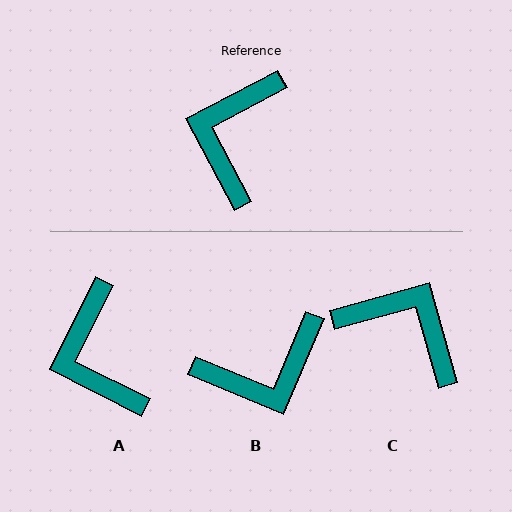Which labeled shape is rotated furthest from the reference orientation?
B, about 129 degrees away.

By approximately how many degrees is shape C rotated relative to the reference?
Approximately 102 degrees clockwise.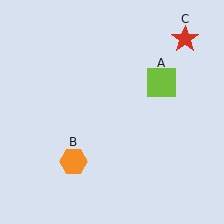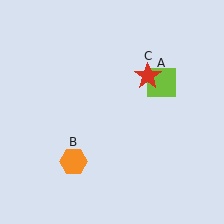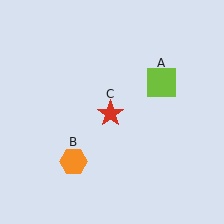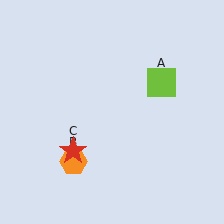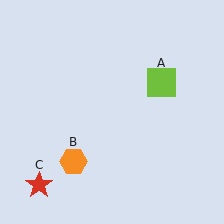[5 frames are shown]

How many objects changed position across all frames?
1 object changed position: red star (object C).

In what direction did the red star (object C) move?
The red star (object C) moved down and to the left.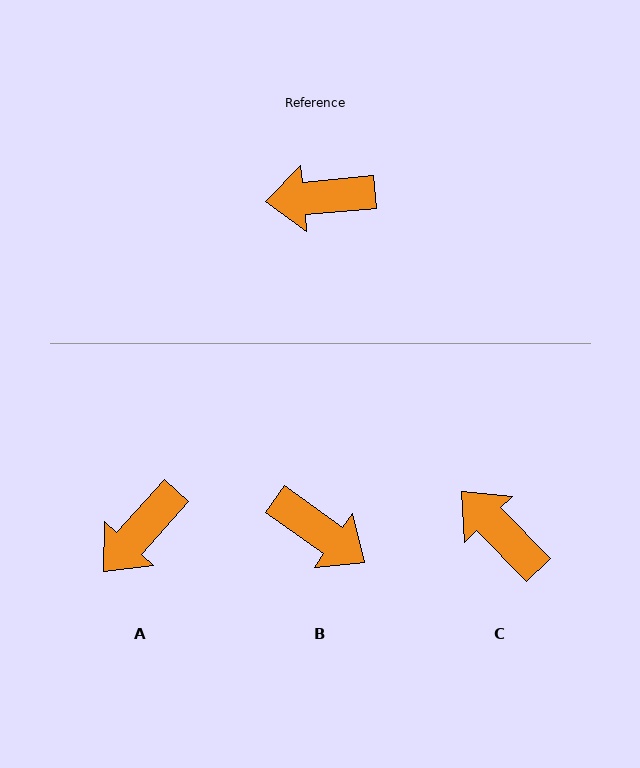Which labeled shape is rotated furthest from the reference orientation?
B, about 140 degrees away.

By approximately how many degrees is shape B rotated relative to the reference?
Approximately 140 degrees counter-clockwise.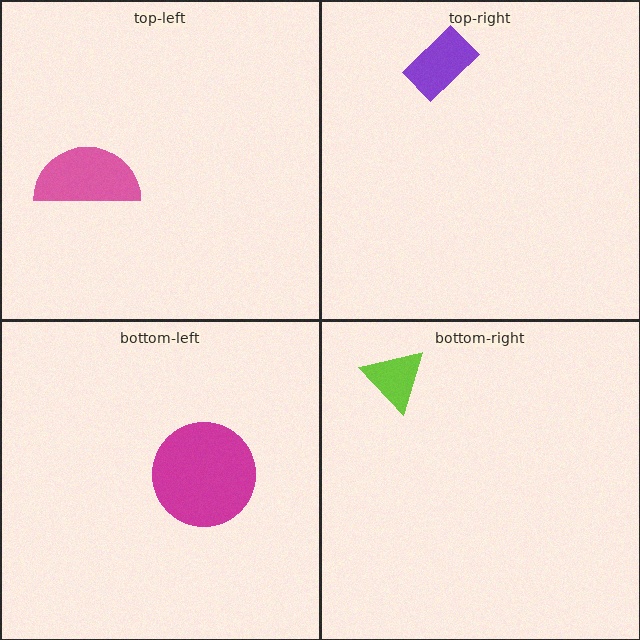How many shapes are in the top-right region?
1.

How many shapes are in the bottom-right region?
1.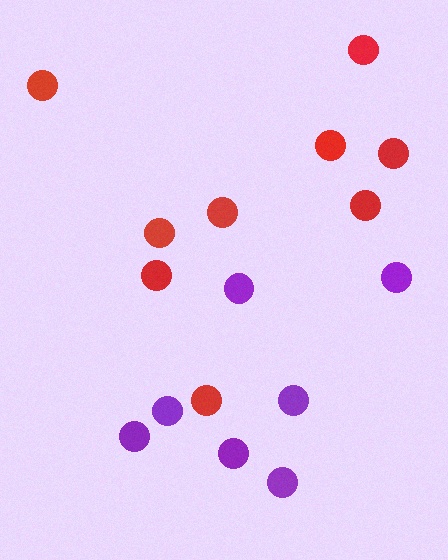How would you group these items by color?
There are 2 groups: one group of red circles (9) and one group of purple circles (7).